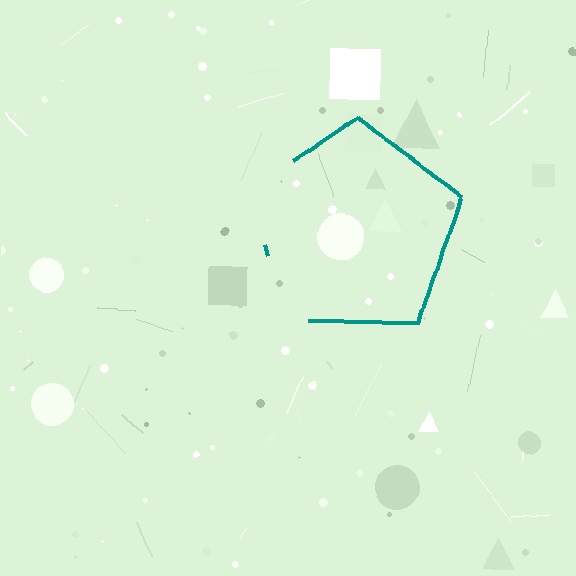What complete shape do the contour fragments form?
The contour fragments form a pentagon.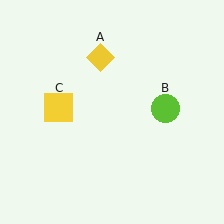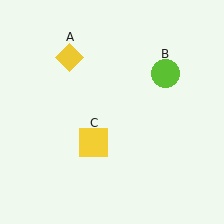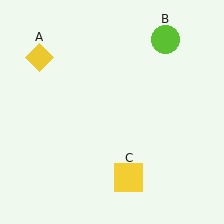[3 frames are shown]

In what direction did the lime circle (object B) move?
The lime circle (object B) moved up.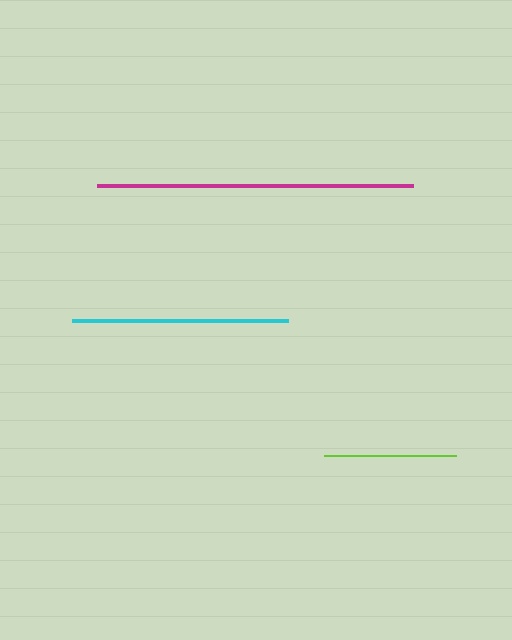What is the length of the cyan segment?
The cyan segment is approximately 215 pixels long.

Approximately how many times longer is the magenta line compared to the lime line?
The magenta line is approximately 2.4 times the length of the lime line.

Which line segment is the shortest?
The lime line is the shortest at approximately 131 pixels.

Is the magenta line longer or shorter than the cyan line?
The magenta line is longer than the cyan line.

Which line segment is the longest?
The magenta line is the longest at approximately 316 pixels.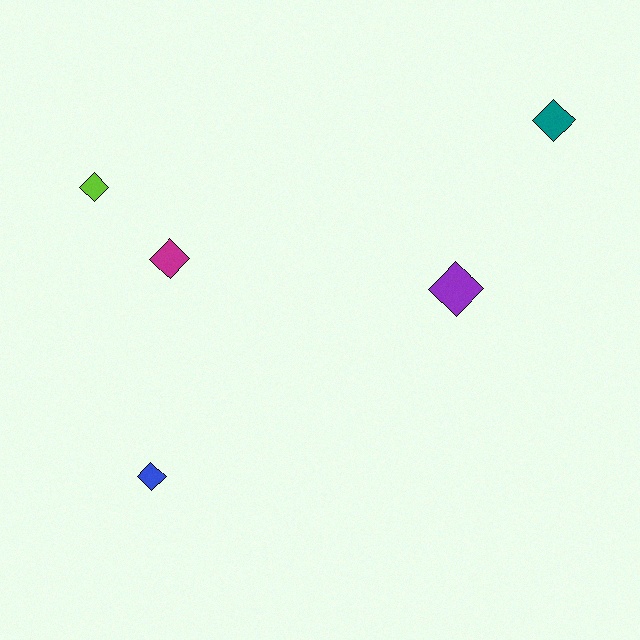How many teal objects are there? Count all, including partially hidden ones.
There is 1 teal object.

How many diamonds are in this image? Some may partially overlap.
There are 5 diamonds.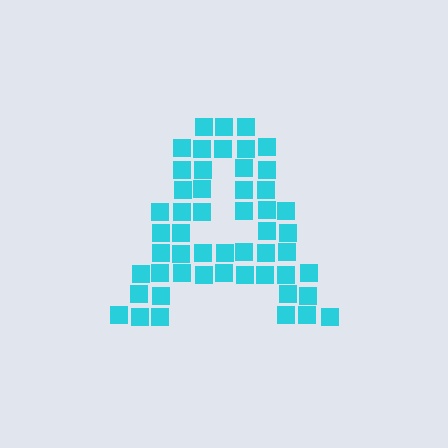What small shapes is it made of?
It is made of small squares.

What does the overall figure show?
The overall figure shows the letter A.